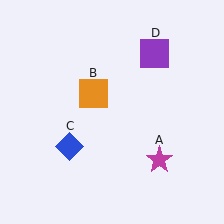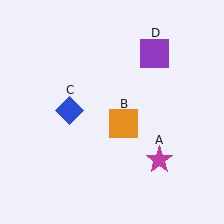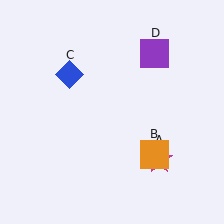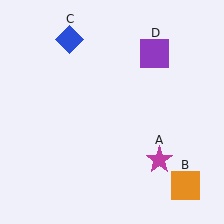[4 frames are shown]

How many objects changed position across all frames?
2 objects changed position: orange square (object B), blue diamond (object C).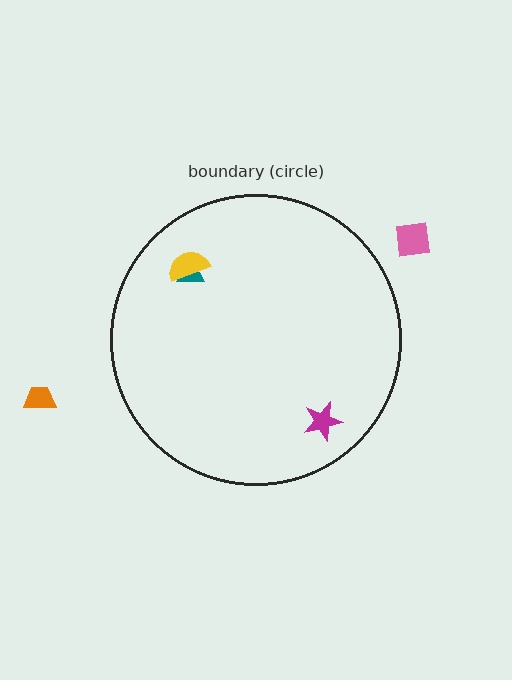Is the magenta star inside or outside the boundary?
Inside.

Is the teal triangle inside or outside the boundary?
Inside.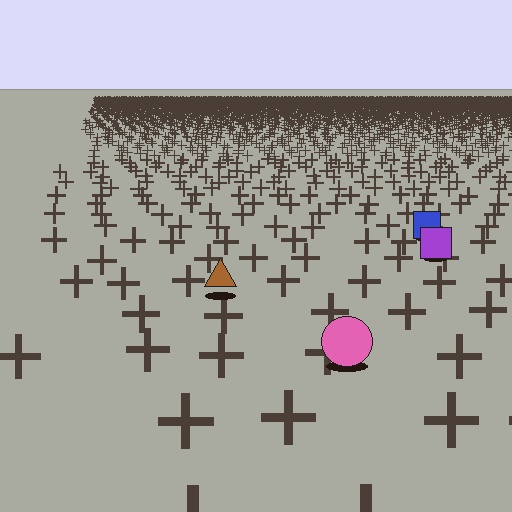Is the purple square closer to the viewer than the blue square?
Yes. The purple square is closer — you can tell from the texture gradient: the ground texture is coarser near it.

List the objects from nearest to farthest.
From nearest to farthest: the pink circle, the brown triangle, the purple square, the blue square.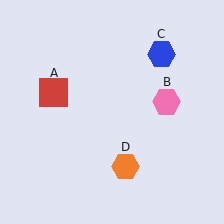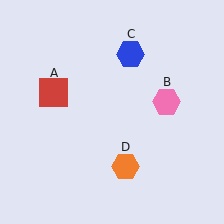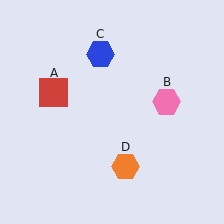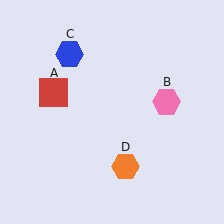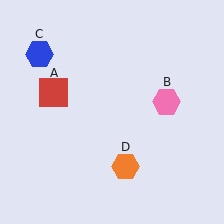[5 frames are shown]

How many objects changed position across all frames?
1 object changed position: blue hexagon (object C).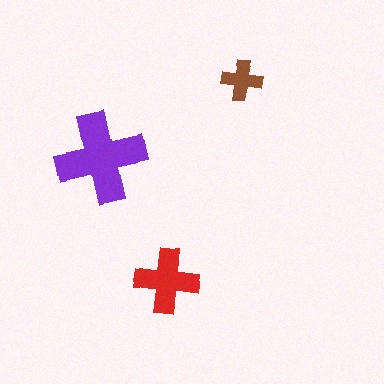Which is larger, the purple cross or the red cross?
The purple one.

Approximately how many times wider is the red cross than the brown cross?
About 1.5 times wider.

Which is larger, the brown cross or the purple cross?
The purple one.